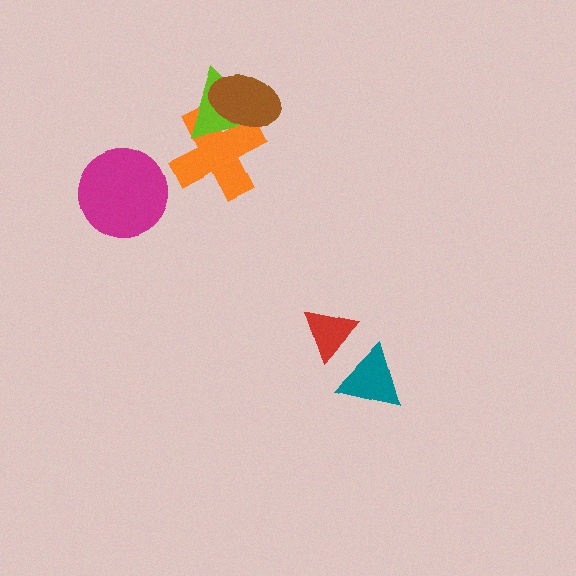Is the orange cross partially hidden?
Yes, it is partially covered by another shape.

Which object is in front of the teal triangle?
The red triangle is in front of the teal triangle.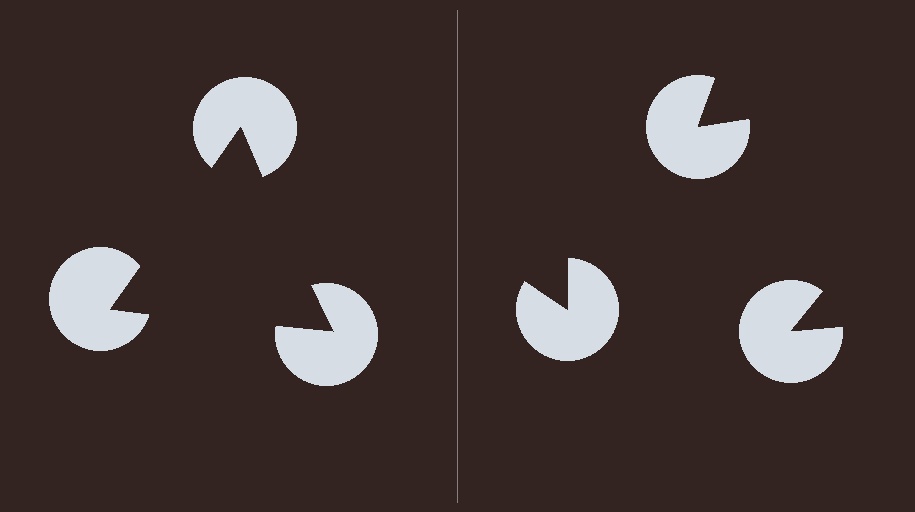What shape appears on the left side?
An illusory triangle.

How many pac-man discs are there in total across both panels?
6 — 3 on each side.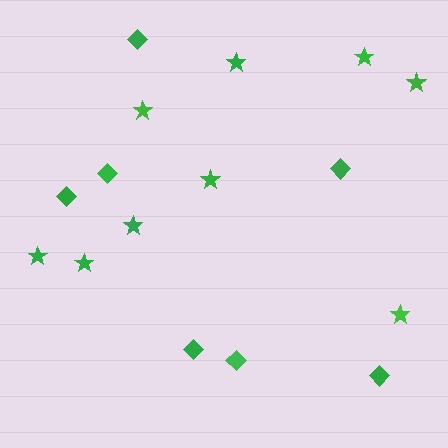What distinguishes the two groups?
There are 2 groups: one group of stars (9) and one group of diamonds (7).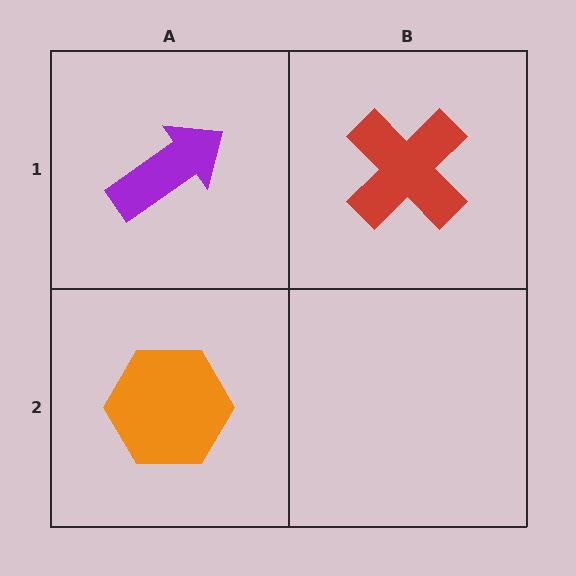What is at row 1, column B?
A red cross.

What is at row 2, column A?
An orange hexagon.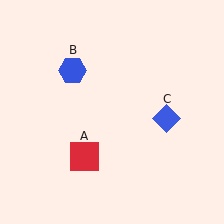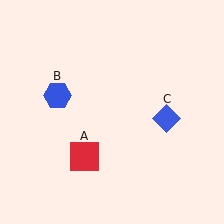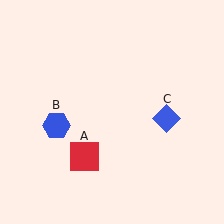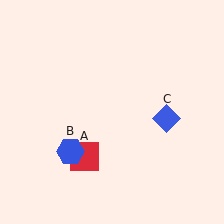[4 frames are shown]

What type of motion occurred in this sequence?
The blue hexagon (object B) rotated counterclockwise around the center of the scene.